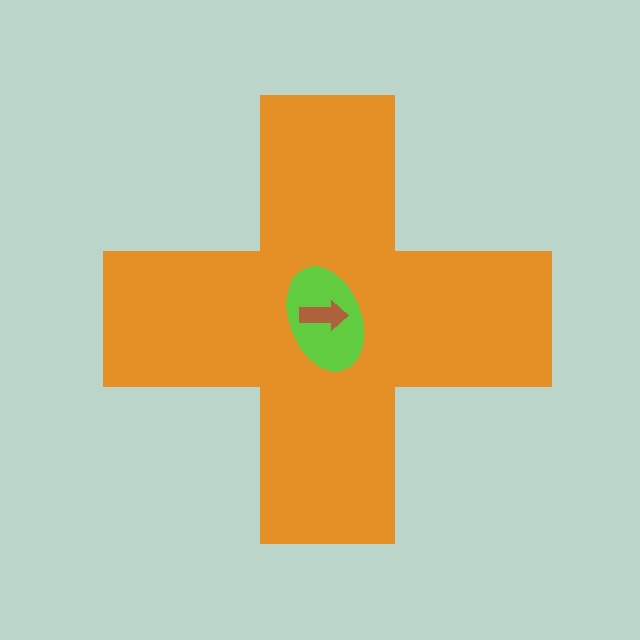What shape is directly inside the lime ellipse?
The brown arrow.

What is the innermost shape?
The brown arrow.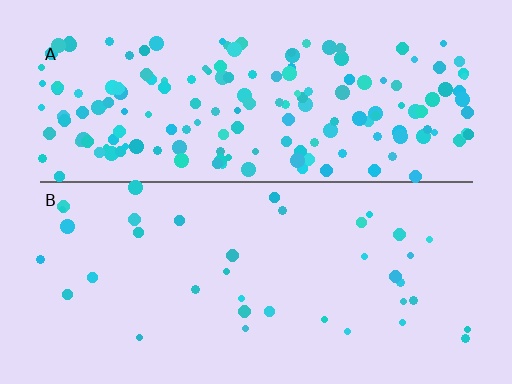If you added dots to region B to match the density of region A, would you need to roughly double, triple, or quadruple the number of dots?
Approximately quadruple.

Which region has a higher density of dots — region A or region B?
A (the top).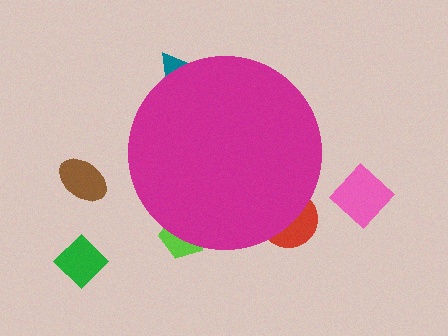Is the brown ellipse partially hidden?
No, the brown ellipse is fully visible.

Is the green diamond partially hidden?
No, the green diamond is fully visible.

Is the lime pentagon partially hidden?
Yes, the lime pentagon is partially hidden behind the magenta circle.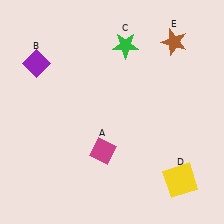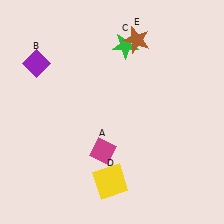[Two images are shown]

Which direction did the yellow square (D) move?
The yellow square (D) moved left.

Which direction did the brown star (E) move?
The brown star (E) moved left.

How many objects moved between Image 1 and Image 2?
2 objects moved between the two images.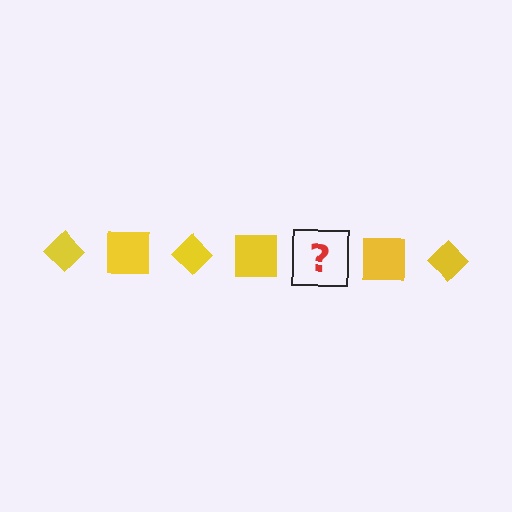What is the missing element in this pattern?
The missing element is a yellow diamond.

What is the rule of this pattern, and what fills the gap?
The rule is that the pattern cycles through diamond, square shapes in yellow. The gap should be filled with a yellow diamond.